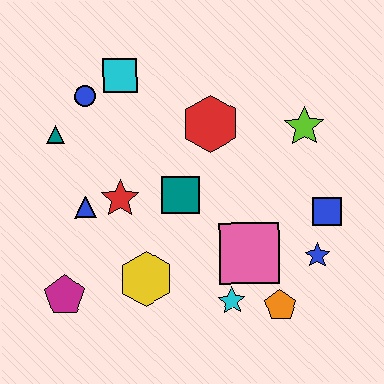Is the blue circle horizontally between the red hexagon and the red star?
No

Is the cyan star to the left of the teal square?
No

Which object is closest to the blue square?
The blue star is closest to the blue square.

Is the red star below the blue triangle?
No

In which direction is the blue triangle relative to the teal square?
The blue triangle is to the left of the teal square.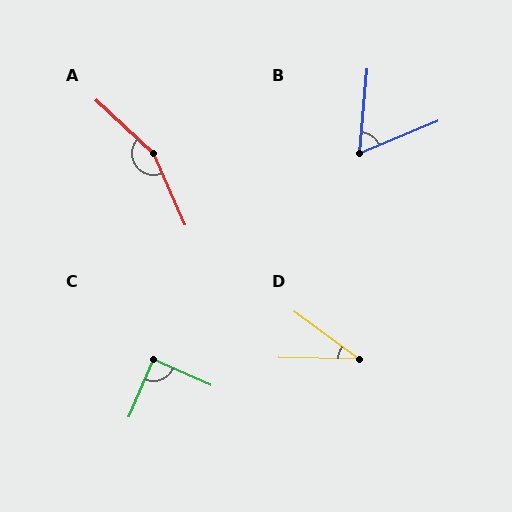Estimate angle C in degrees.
Approximately 90 degrees.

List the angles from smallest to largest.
D (35°), B (63°), C (90°), A (157°).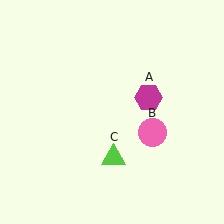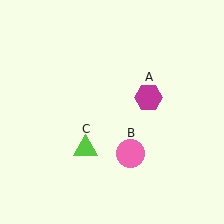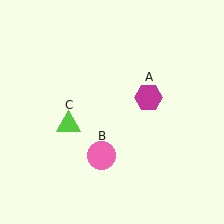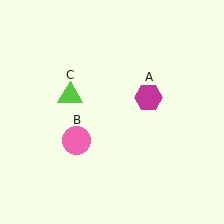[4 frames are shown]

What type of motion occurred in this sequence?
The pink circle (object B), lime triangle (object C) rotated clockwise around the center of the scene.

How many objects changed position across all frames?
2 objects changed position: pink circle (object B), lime triangle (object C).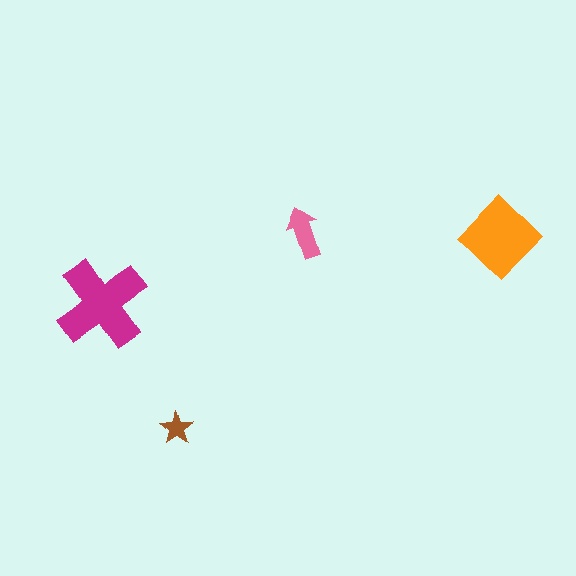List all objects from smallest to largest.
The brown star, the pink arrow, the orange diamond, the magenta cross.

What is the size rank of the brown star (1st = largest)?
4th.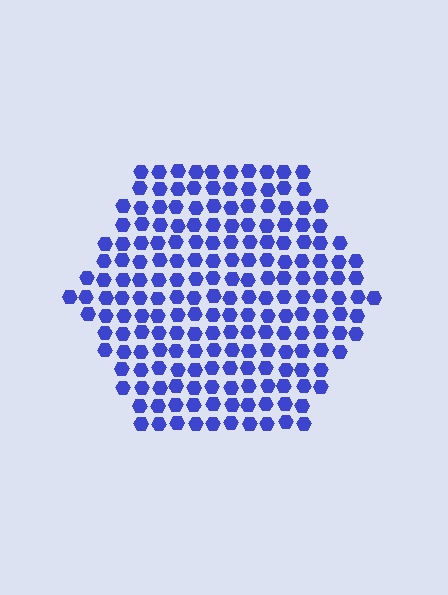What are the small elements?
The small elements are hexagons.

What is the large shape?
The large shape is a hexagon.